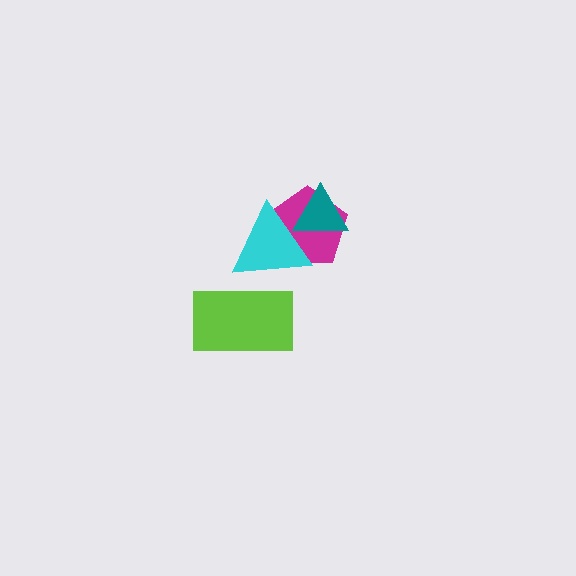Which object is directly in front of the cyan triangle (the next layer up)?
The teal triangle is directly in front of the cyan triangle.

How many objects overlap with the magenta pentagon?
2 objects overlap with the magenta pentagon.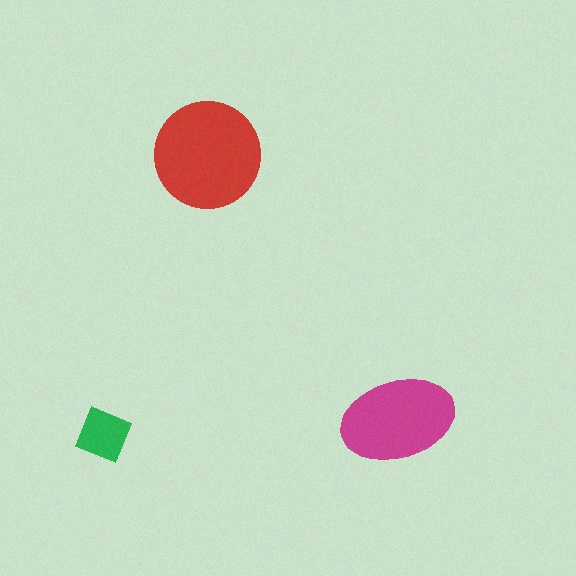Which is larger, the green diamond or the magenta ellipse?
The magenta ellipse.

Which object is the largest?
The red circle.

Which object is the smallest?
The green diamond.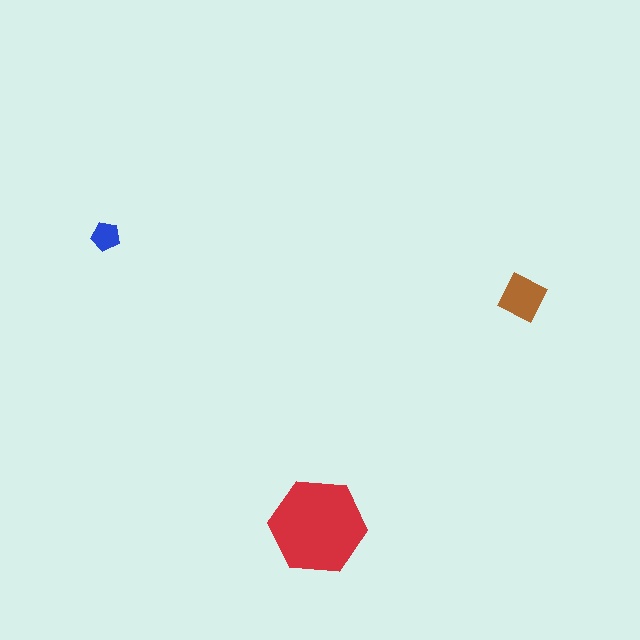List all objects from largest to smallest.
The red hexagon, the brown diamond, the blue pentagon.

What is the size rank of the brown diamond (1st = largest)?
2nd.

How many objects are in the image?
There are 3 objects in the image.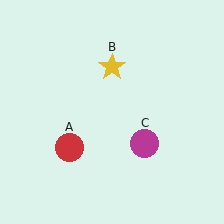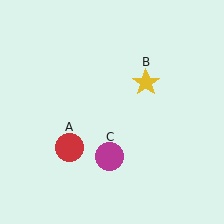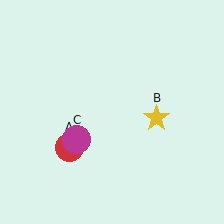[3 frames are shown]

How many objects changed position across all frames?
2 objects changed position: yellow star (object B), magenta circle (object C).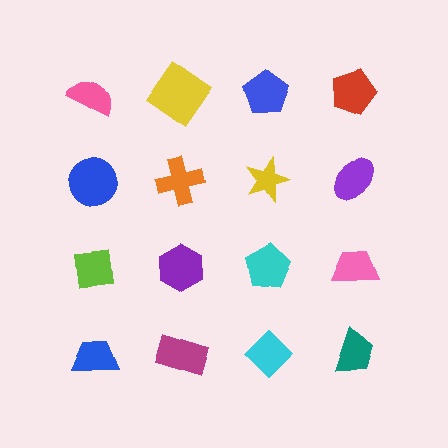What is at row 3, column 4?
A pink trapezoid.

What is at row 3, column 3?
A cyan pentagon.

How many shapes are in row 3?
4 shapes.